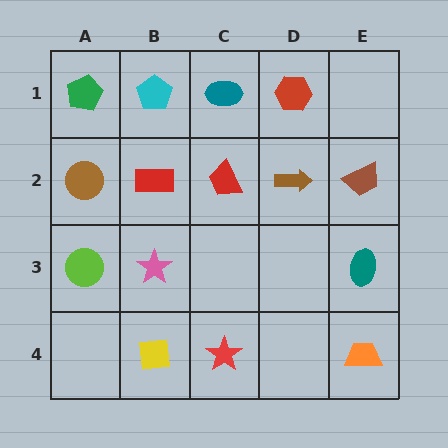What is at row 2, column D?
A brown arrow.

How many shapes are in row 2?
5 shapes.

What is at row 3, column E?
A teal ellipse.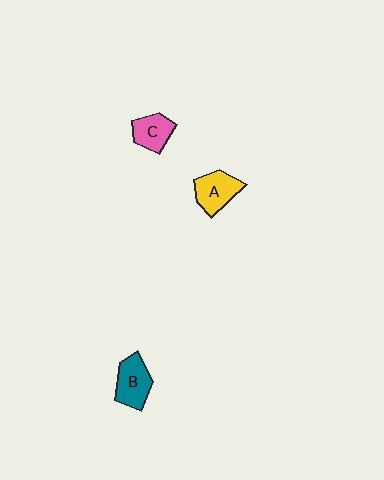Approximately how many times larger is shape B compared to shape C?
Approximately 1.3 times.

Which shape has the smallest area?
Shape C (pink).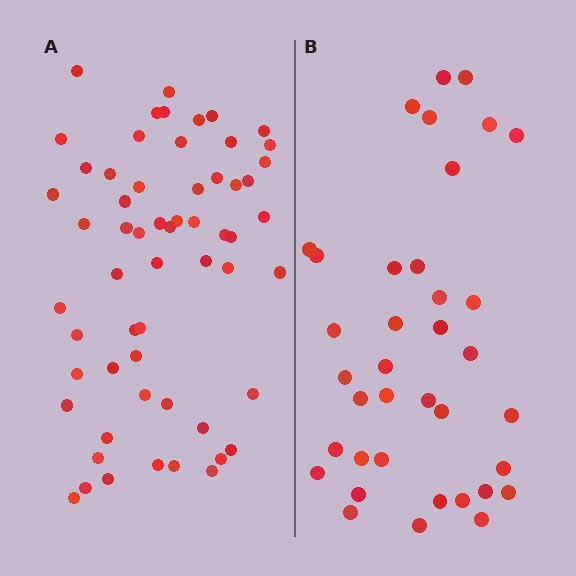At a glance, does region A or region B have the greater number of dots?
Region A (the left region) has more dots.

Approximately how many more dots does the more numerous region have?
Region A has approximately 20 more dots than region B.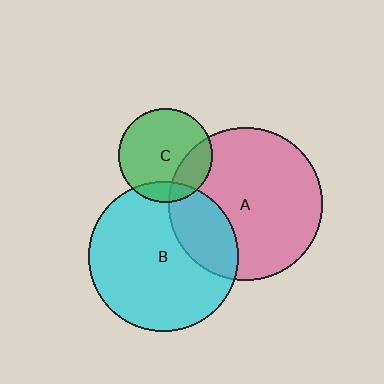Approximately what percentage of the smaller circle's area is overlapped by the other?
Approximately 25%.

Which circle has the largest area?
Circle A (pink).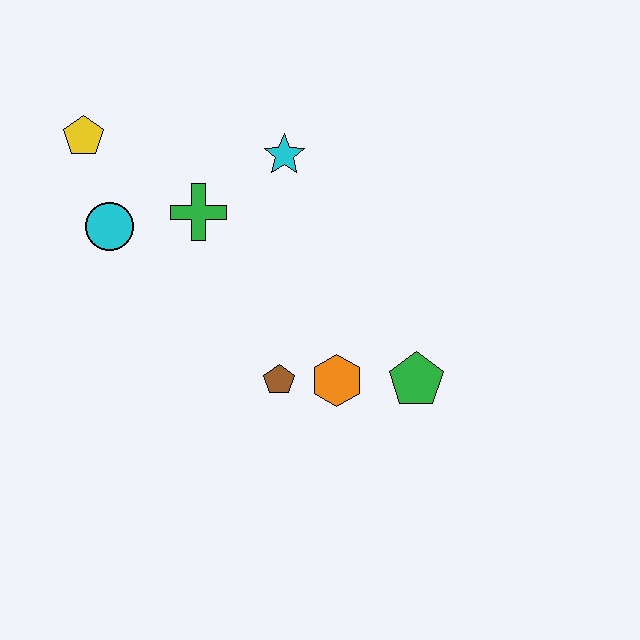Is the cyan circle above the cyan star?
No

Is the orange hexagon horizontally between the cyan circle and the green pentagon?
Yes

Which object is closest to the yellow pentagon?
The cyan circle is closest to the yellow pentagon.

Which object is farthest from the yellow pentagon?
The green pentagon is farthest from the yellow pentagon.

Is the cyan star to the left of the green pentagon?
Yes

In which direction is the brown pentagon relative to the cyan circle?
The brown pentagon is to the right of the cyan circle.